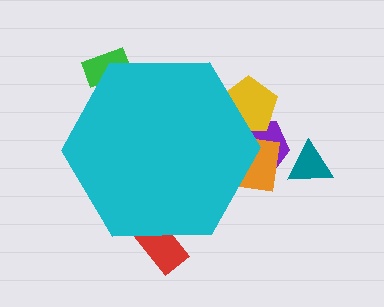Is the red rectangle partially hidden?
Yes, the red rectangle is partially hidden behind the cyan hexagon.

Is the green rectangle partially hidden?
Yes, the green rectangle is partially hidden behind the cyan hexagon.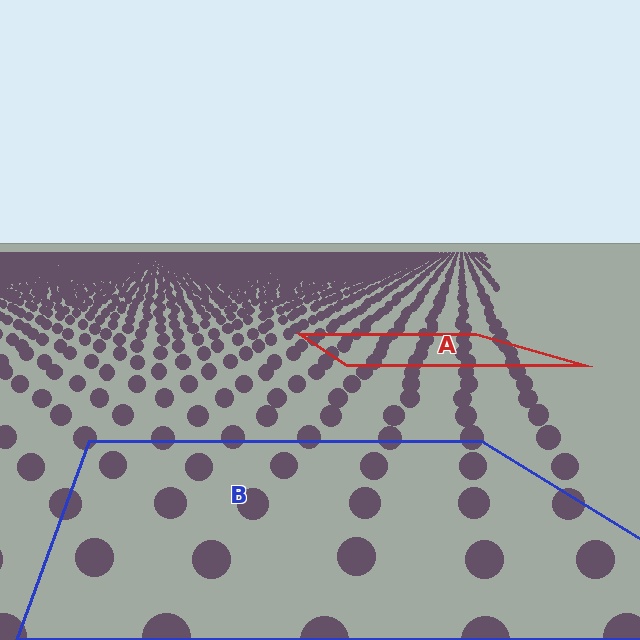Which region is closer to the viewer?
Region B is closer. The texture elements there are larger and more spread out.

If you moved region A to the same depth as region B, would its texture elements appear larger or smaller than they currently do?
They would appear larger. At a closer depth, the same texture elements are projected at a bigger on-screen size.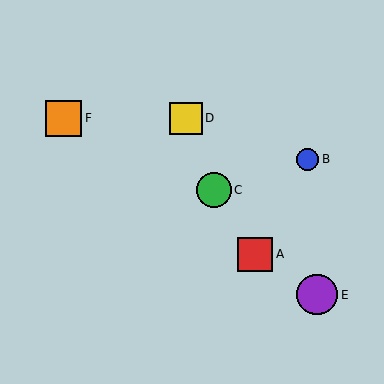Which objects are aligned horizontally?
Objects D, F are aligned horizontally.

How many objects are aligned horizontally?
2 objects (D, F) are aligned horizontally.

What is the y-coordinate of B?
Object B is at y≈159.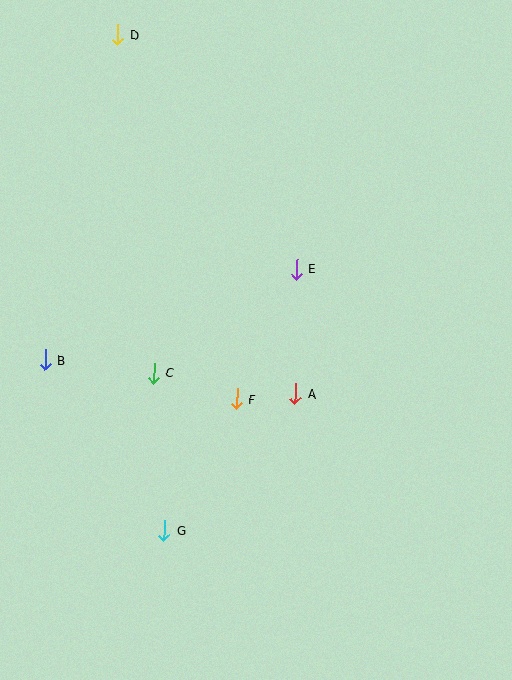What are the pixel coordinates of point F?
Point F is at (237, 399).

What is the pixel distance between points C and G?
The distance between C and G is 158 pixels.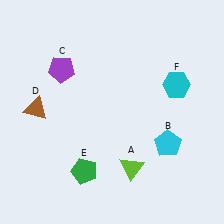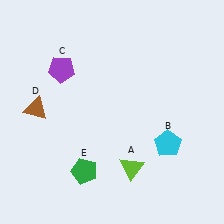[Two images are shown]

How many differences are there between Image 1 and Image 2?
There is 1 difference between the two images.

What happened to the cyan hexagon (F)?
The cyan hexagon (F) was removed in Image 2. It was in the top-right area of Image 1.